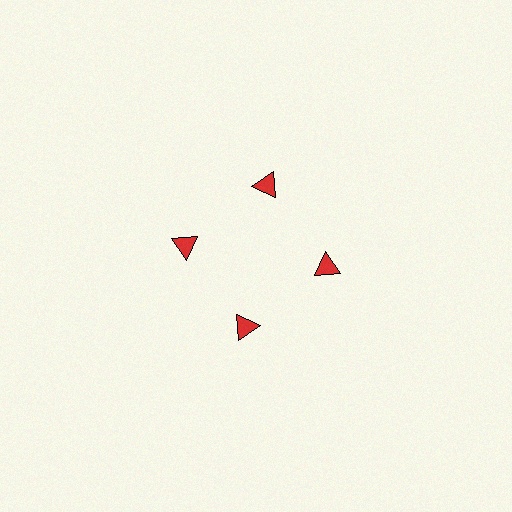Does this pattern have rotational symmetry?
Yes, this pattern has 4-fold rotational symmetry. It looks the same after rotating 90 degrees around the center.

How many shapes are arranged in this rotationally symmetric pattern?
There are 4 shapes, arranged in 4 groups of 1.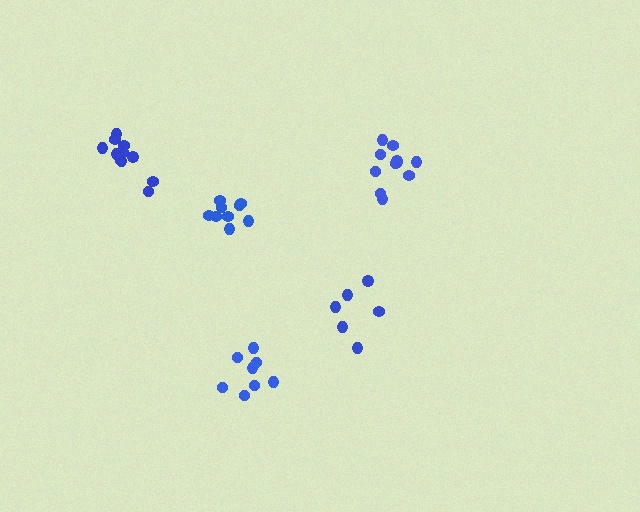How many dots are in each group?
Group 1: 10 dots, Group 2: 8 dots, Group 3: 11 dots, Group 4: 6 dots, Group 5: 11 dots (46 total).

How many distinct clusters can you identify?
There are 5 distinct clusters.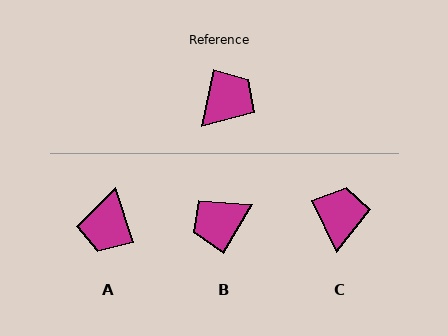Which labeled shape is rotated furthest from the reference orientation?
B, about 161 degrees away.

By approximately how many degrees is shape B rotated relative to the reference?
Approximately 161 degrees counter-clockwise.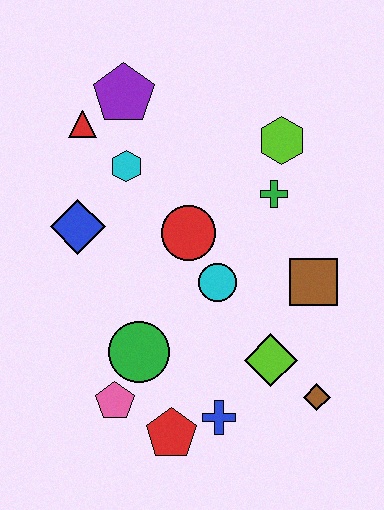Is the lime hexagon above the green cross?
Yes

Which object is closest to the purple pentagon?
The red triangle is closest to the purple pentagon.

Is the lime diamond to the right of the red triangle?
Yes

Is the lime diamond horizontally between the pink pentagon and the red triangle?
No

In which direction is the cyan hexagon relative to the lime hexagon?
The cyan hexagon is to the left of the lime hexagon.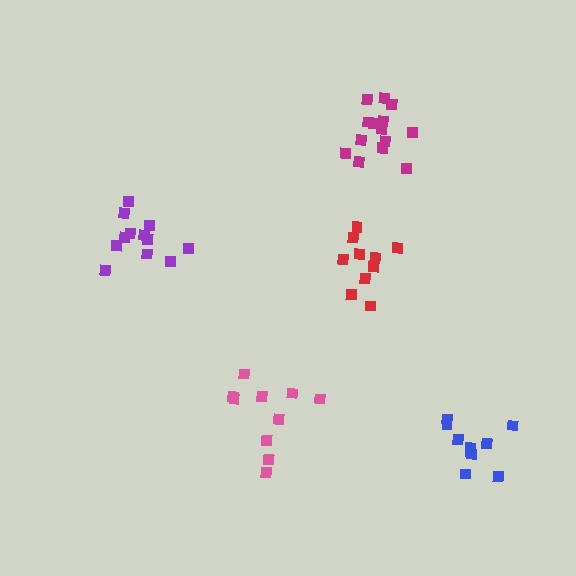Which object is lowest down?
The blue cluster is bottommost.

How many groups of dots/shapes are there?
There are 5 groups.